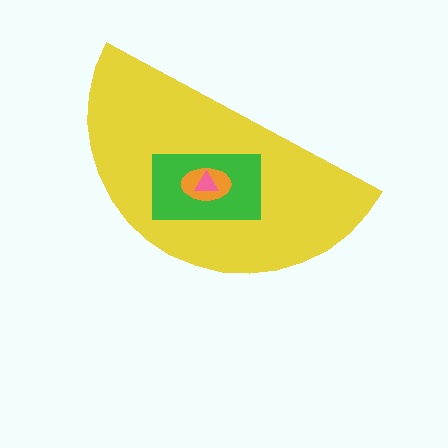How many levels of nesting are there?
4.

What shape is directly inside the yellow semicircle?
The green rectangle.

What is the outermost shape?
The yellow semicircle.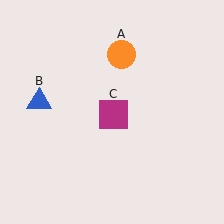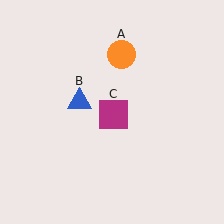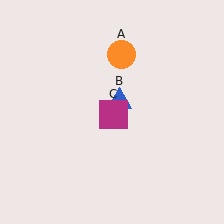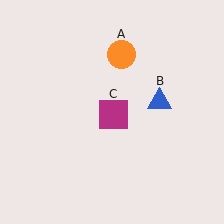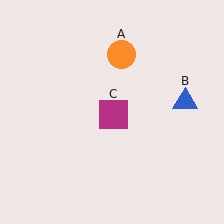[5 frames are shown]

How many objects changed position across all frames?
1 object changed position: blue triangle (object B).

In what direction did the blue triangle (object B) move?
The blue triangle (object B) moved right.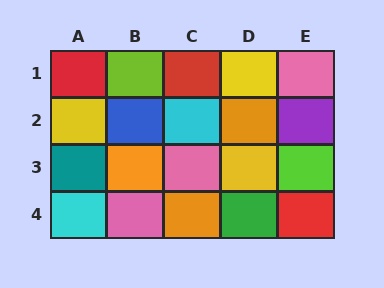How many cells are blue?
1 cell is blue.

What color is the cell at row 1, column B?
Lime.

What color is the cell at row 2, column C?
Cyan.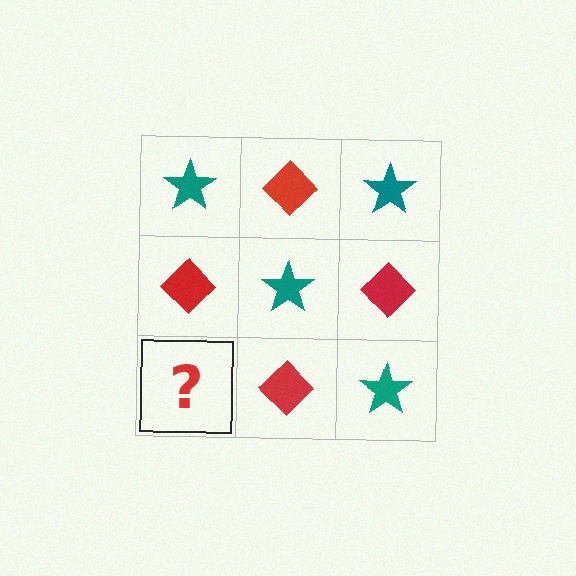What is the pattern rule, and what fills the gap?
The rule is that it alternates teal star and red diamond in a checkerboard pattern. The gap should be filled with a teal star.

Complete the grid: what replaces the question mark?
The question mark should be replaced with a teal star.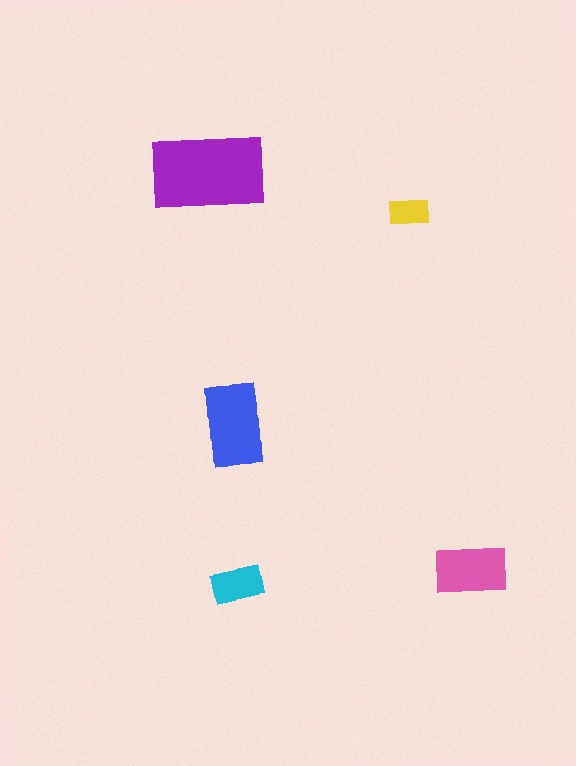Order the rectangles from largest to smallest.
the purple one, the blue one, the pink one, the cyan one, the yellow one.